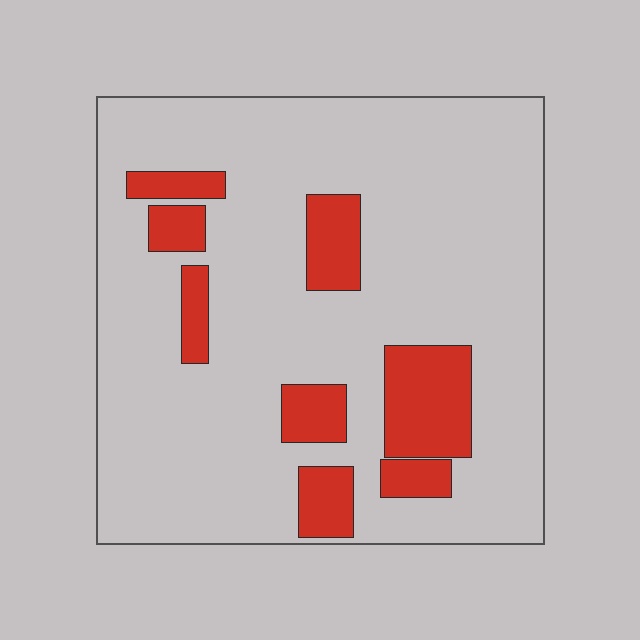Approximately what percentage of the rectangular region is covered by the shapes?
Approximately 15%.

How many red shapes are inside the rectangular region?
8.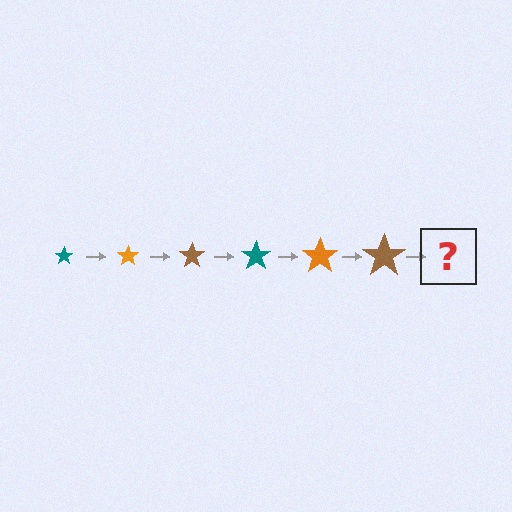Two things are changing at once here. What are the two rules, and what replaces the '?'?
The two rules are that the star grows larger each step and the color cycles through teal, orange, and brown. The '?' should be a teal star, larger than the previous one.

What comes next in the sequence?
The next element should be a teal star, larger than the previous one.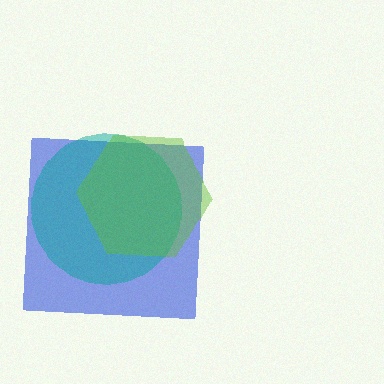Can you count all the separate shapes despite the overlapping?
Yes, there are 3 separate shapes.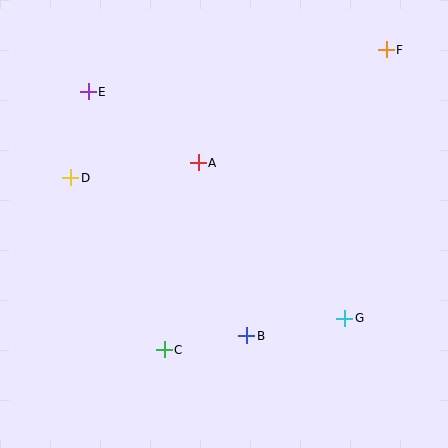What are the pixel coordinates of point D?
Point D is at (71, 178).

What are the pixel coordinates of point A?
Point A is at (198, 163).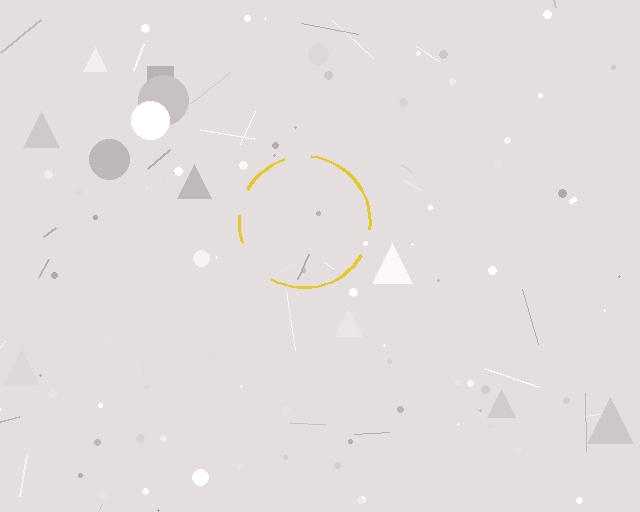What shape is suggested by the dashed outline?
The dashed outline suggests a circle.